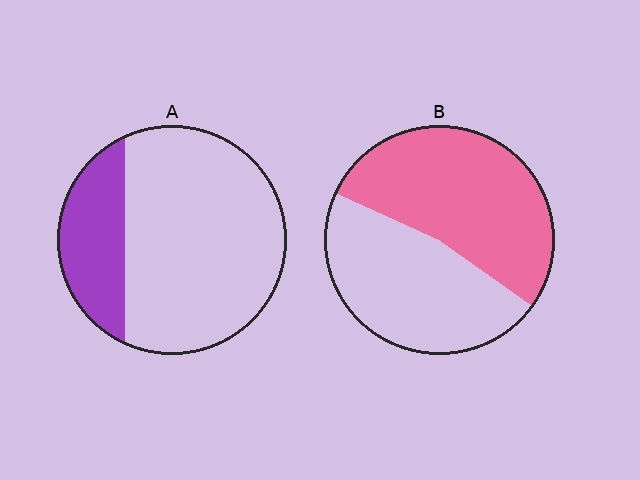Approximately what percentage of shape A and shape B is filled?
A is approximately 25% and B is approximately 55%.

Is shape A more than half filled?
No.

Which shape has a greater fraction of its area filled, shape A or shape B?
Shape B.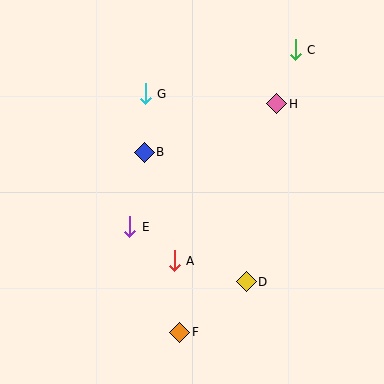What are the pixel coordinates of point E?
Point E is at (130, 227).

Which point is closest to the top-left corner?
Point G is closest to the top-left corner.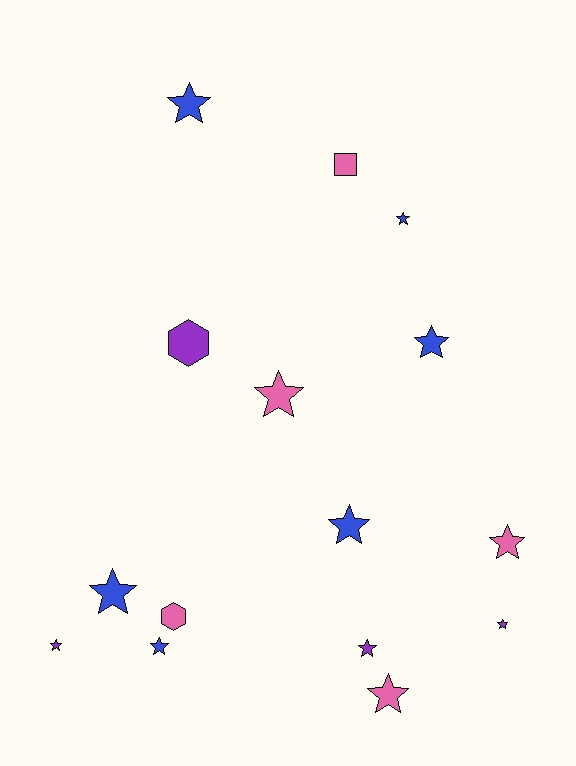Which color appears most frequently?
Blue, with 6 objects.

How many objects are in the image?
There are 15 objects.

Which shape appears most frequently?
Star, with 12 objects.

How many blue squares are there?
There are no blue squares.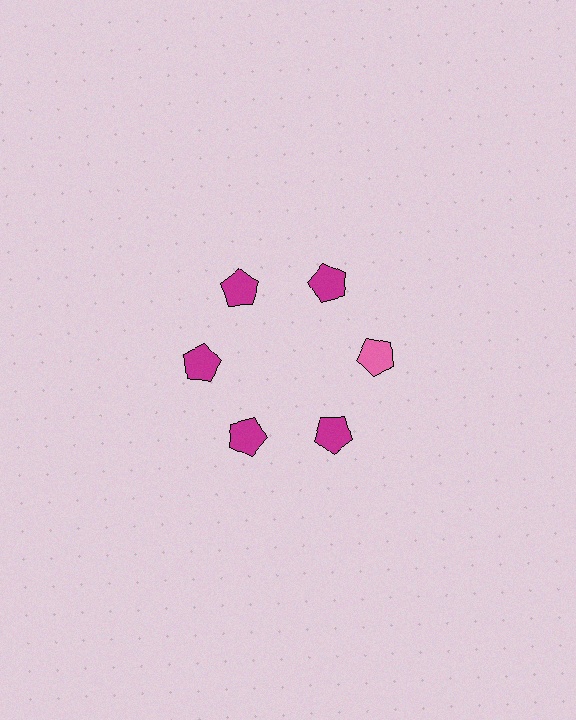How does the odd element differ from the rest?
It has a different color: pink instead of magenta.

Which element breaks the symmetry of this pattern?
The pink pentagon at roughly the 3 o'clock position breaks the symmetry. All other shapes are magenta pentagons.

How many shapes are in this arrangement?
There are 6 shapes arranged in a ring pattern.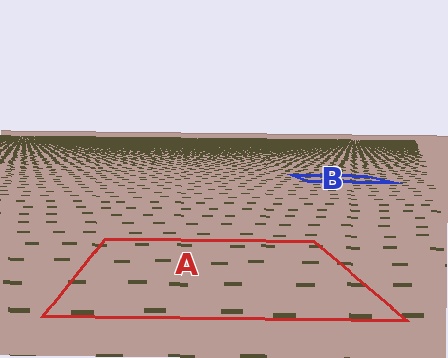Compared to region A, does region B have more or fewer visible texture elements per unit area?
Region B has more texture elements per unit area — they are packed more densely because it is farther away.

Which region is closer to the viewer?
Region A is closer. The texture elements there are larger and more spread out.